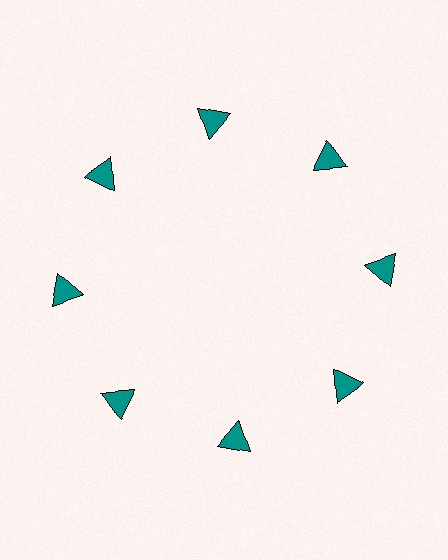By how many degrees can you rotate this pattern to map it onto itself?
The pattern maps onto itself every 45 degrees of rotation.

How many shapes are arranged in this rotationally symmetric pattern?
There are 8 shapes, arranged in 8 groups of 1.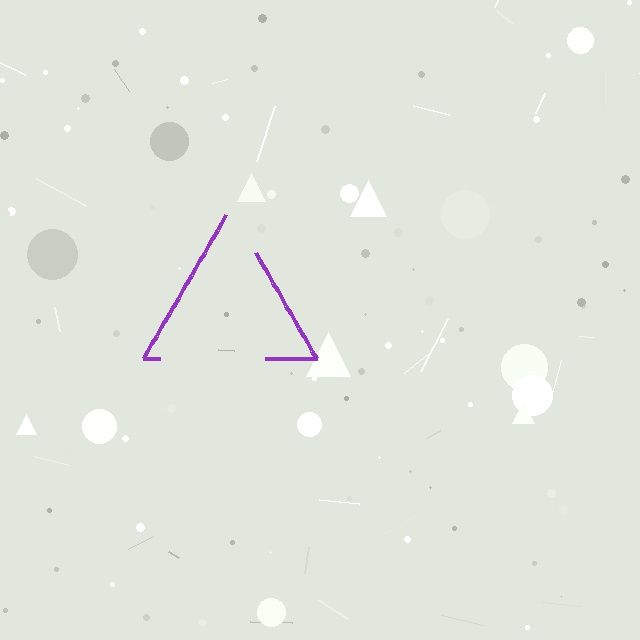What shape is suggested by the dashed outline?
The dashed outline suggests a triangle.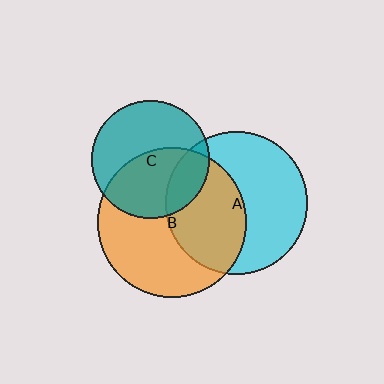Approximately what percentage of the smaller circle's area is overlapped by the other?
Approximately 20%.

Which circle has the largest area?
Circle B (orange).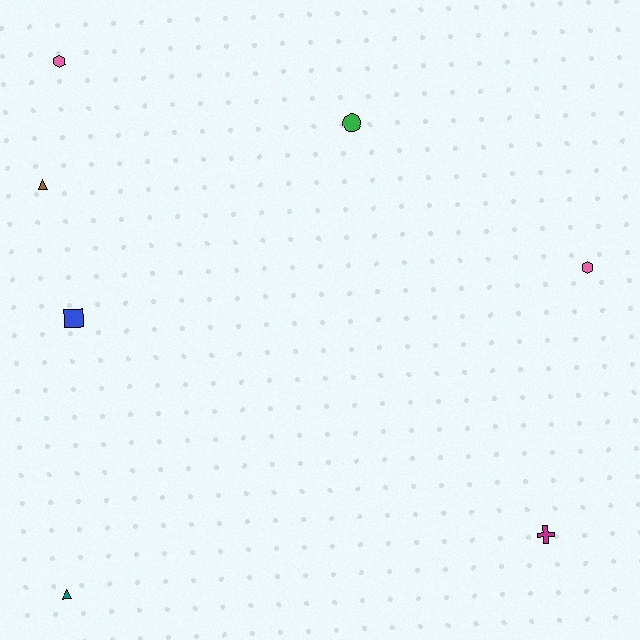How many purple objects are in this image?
There are no purple objects.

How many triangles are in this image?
There are 2 triangles.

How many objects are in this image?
There are 7 objects.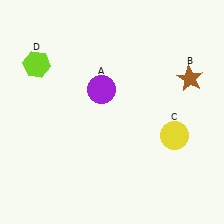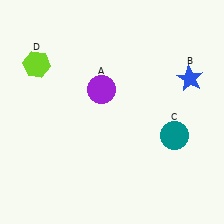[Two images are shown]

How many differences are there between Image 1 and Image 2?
There are 2 differences between the two images.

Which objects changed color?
B changed from brown to blue. C changed from yellow to teal.